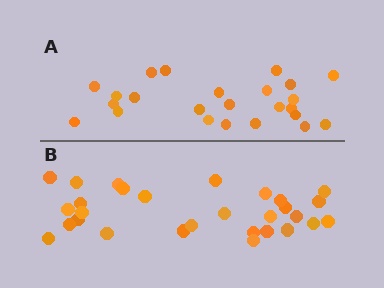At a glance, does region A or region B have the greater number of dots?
Region B (the bottom region) has more dots.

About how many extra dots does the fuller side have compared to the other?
Region B has about 5 more dots than region A.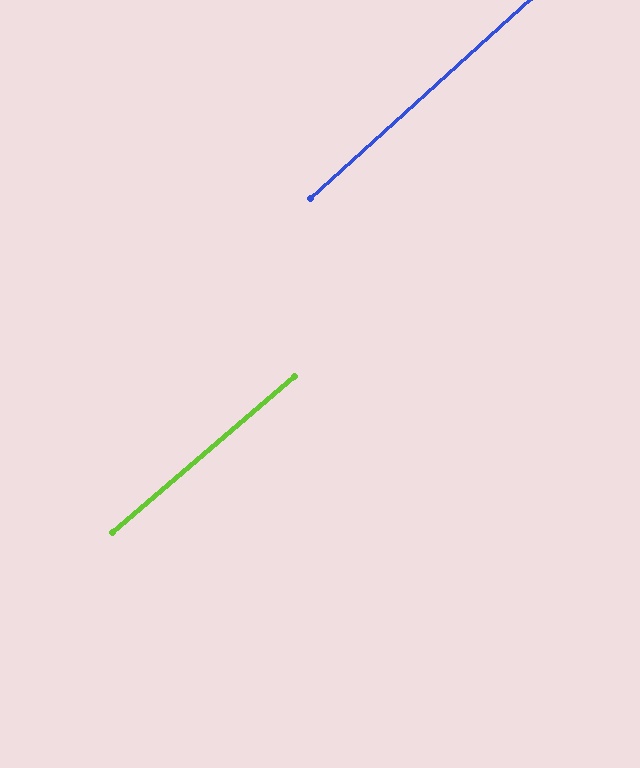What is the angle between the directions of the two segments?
Approximately 2 degrees.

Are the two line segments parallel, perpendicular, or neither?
Parallel — their directions differ by only 1.8°.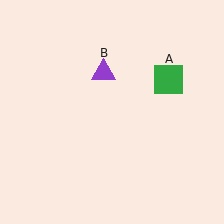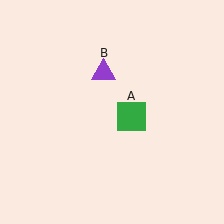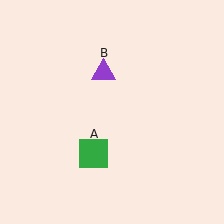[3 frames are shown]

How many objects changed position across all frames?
1 object changed position: green square (object A).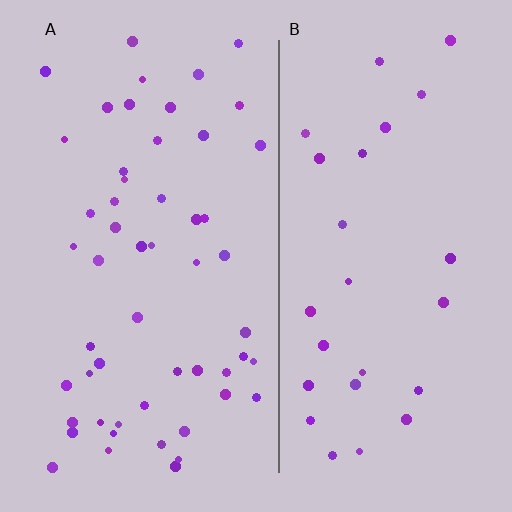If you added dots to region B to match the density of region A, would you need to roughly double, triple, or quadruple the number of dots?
Approximately double.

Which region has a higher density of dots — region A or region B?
A (the left).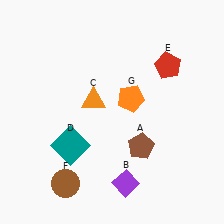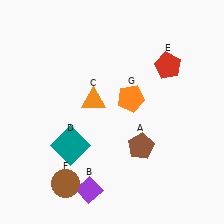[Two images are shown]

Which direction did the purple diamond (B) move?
The purple diamond (B) moved left.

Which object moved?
The purple diamond (B) moved left.